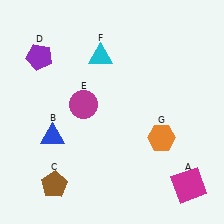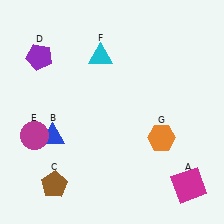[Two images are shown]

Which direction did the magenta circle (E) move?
The magenta circle (E) moved left.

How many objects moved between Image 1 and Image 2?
1 object moved between the two images.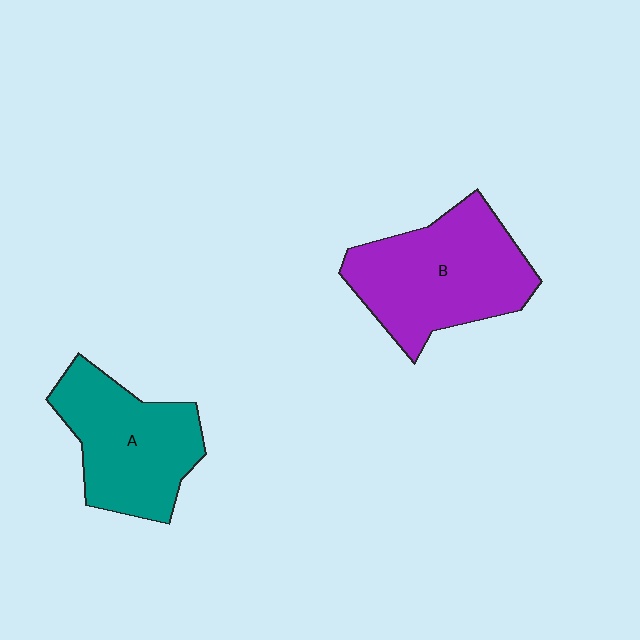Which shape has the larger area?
Shape B (purple).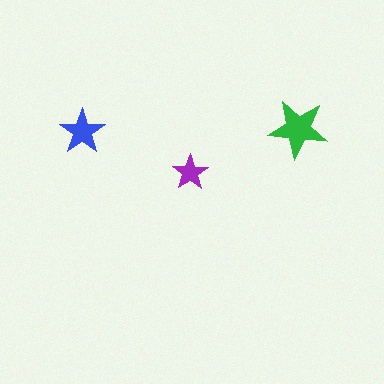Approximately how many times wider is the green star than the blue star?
About 1.5 times wider.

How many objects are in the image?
There are 3 objects in the image.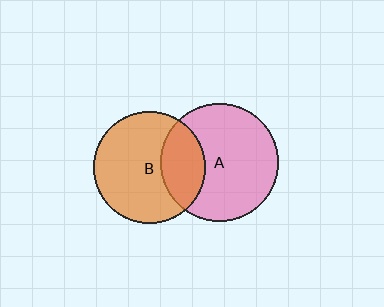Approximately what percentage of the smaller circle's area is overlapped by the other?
Approximately 30%.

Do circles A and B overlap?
Yes.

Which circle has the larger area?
Circle A (pink).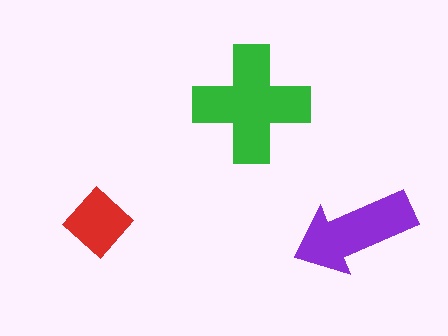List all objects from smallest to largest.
The red diamond, the purple arrow, the green cross.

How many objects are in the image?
There are 3 objects in the image.